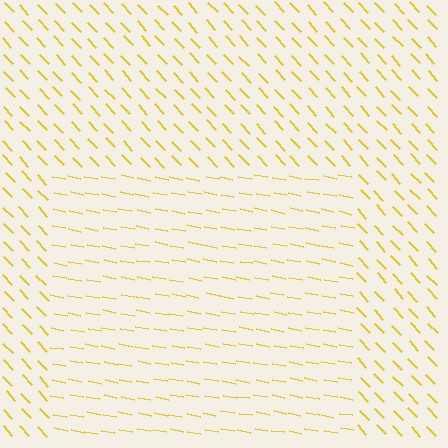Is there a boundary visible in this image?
Yes, there is a texture boundary formed by a change in line orientation.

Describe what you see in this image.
The image is filled with small yellow line segments. A rectangle region in the image has lines oriented differently from the surrounding lines, creating a visible texture boundary.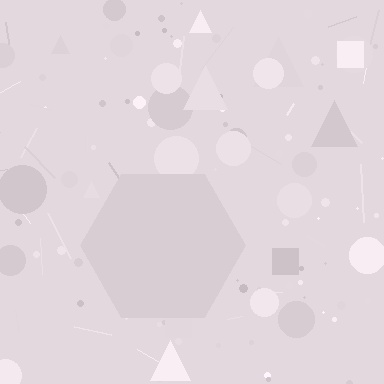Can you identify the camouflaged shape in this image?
The camouflaged shape is a hexagon.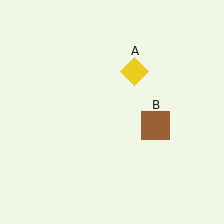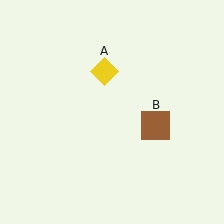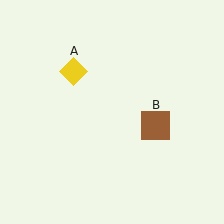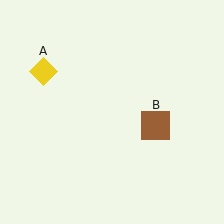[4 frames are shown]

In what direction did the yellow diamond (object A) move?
The yellow diamond (object A) moved left.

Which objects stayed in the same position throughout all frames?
Brown square (object B) remained stationary.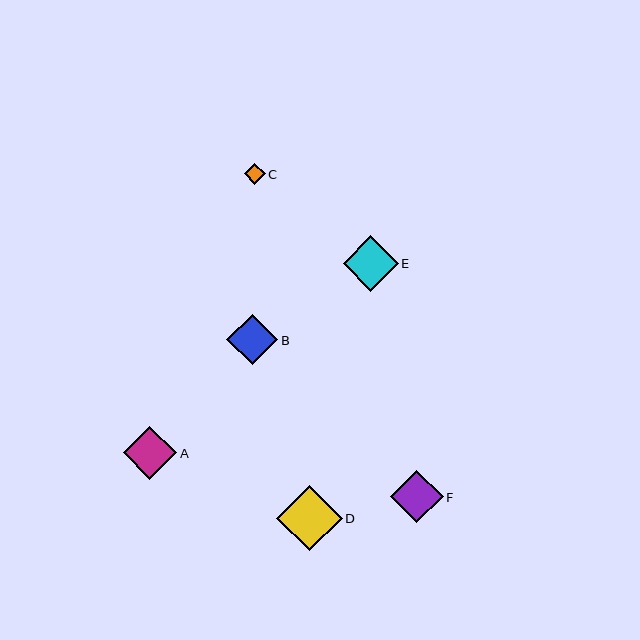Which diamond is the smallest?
Diamond C is the smallest with a size of approximately 20 pixels.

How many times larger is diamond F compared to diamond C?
Diamond F is approximately 2.6 times the size of diamond C.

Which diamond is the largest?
Diamond D is the largest with a size of approximately 65 pixels.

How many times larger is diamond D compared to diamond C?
Diamond D is approximately 3.2 times the size of diamond C.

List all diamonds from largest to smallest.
From largest to smallest: D, E, A, F, B, C.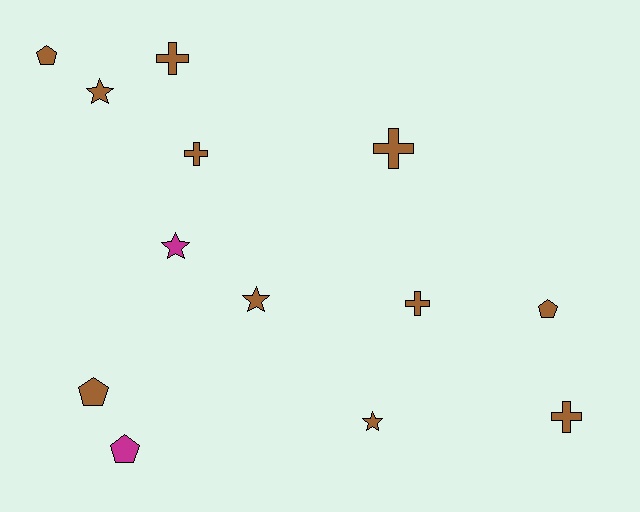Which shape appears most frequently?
Cross, with 5 objects.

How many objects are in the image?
There are 13 objects.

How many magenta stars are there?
There is 1 magenta star.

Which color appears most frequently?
Brown, with 11 objects.